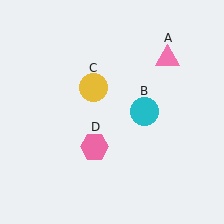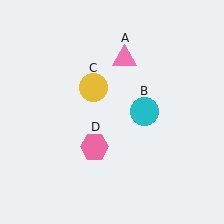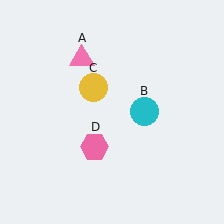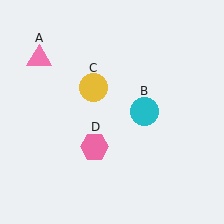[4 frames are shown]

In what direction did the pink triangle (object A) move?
The pink triangle (object A) moved left.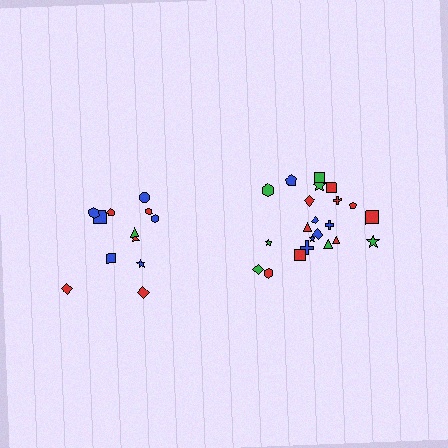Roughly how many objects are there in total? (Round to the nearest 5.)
Roughly 35 objects in total.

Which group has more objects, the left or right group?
The right group.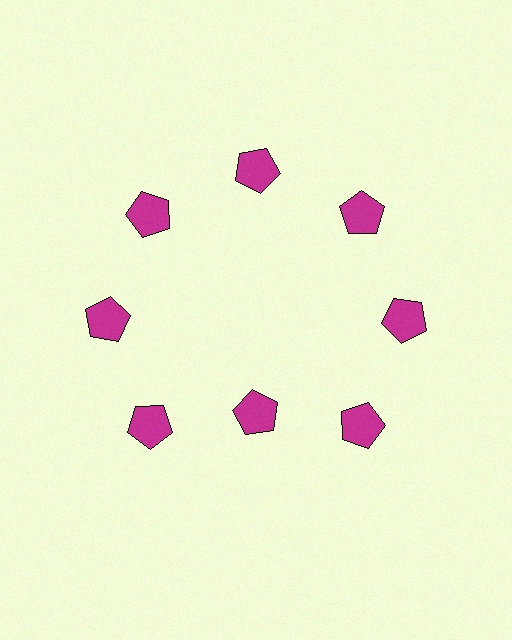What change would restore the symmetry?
The symmetry would be restored by moving it outward, back onto the ring so that all 8 pentagons sit at equal angles and equal distance from the center.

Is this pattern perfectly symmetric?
No. The 8 magenta pentagons are arranged in a ring, but one element near the 6 o'clock position is pulled inward toward the center, breaking the 8-fold rotational symmetry.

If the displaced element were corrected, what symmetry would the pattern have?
It would have 8-fold rotational symmetry — the pattern would map onto itself every 45 degrees.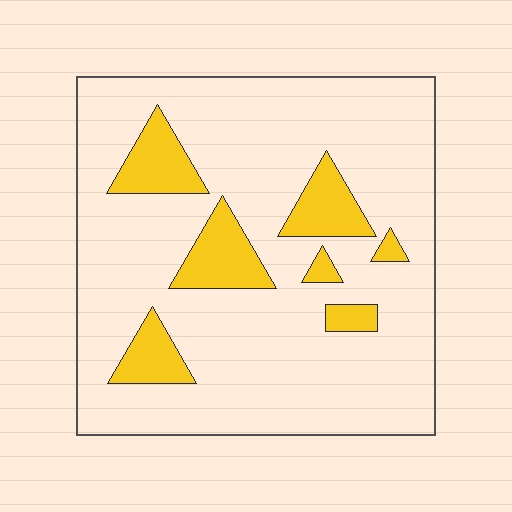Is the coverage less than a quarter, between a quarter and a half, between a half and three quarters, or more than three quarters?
Less than a quarter.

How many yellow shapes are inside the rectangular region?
7.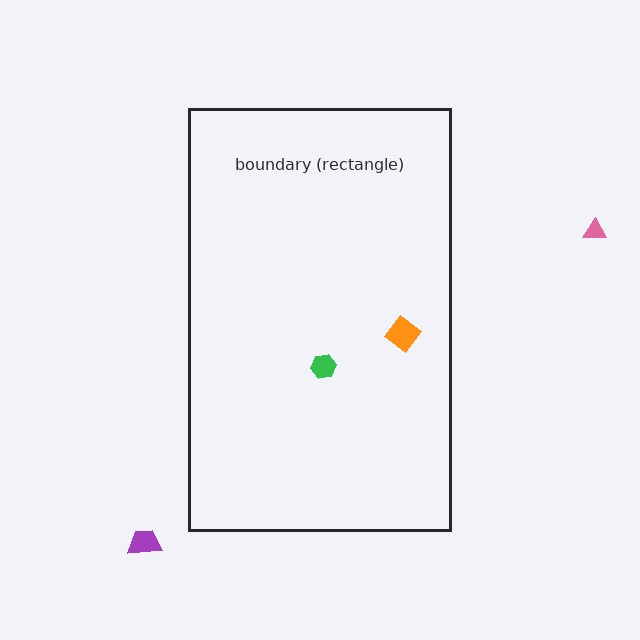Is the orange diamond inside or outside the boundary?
Inside.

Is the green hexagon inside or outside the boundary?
Inside.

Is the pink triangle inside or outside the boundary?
Outside.